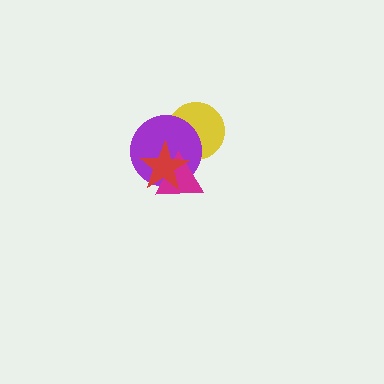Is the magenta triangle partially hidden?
Yes, it is partially covered by another shape.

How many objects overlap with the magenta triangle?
2 objects overlap with the magenta triangle.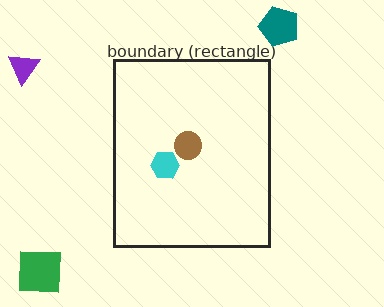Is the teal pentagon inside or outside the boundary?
Outside.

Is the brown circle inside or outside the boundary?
Inside.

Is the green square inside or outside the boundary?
Outside.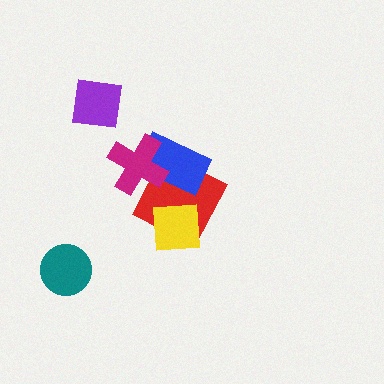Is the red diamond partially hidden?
Yes, it is partially covered by another shape.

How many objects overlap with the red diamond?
3 objects overlap with the red diamond.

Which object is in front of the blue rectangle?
The magenta cross is in front of the blue rectangle.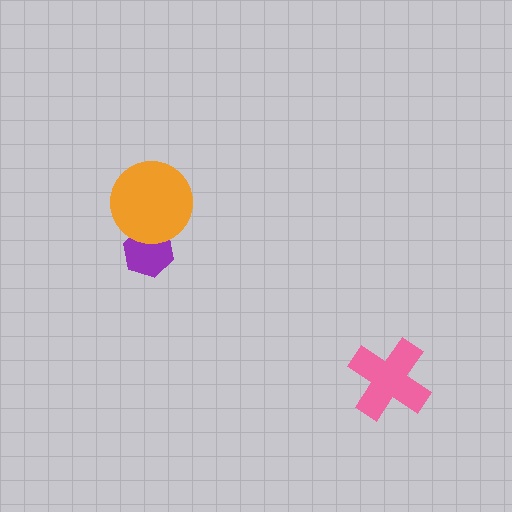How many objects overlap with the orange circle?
1 object overlaps with the orange circle.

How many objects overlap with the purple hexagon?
1 object overlaps with the purple hexagon.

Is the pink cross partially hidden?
No, no other shape covers it.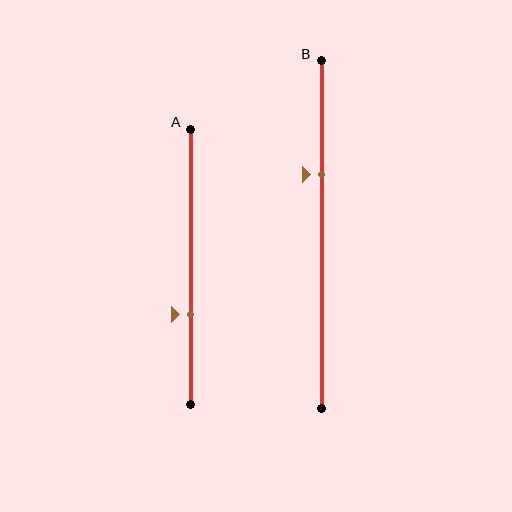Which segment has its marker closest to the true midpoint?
Segment B has its marker closest to the true midpoint.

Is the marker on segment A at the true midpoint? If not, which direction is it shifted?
No, the marker on segment A is shifted downward by about 17% of the segment length.